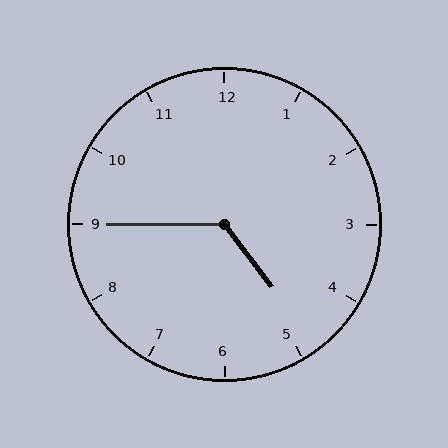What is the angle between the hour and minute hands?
Approximately 128 degrees.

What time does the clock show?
4:45.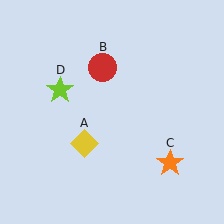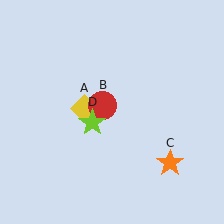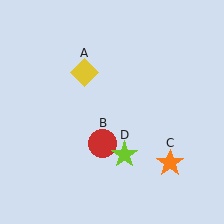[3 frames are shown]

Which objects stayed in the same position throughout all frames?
Orange star (object C) remained stationary.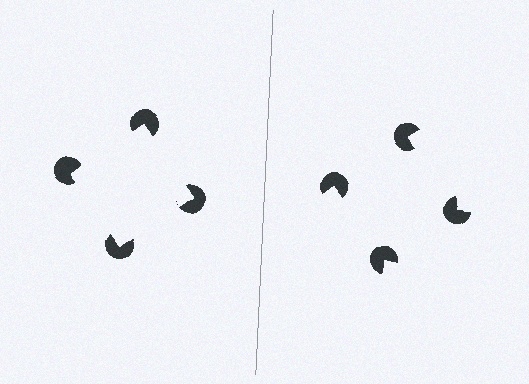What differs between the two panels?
The pac-man discs are positioned identically on both sides; only the wedge orientations differ. On the left they align to a square; on the right they are misaligned.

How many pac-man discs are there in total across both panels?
8 — 4 on each side.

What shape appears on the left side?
An illusory square.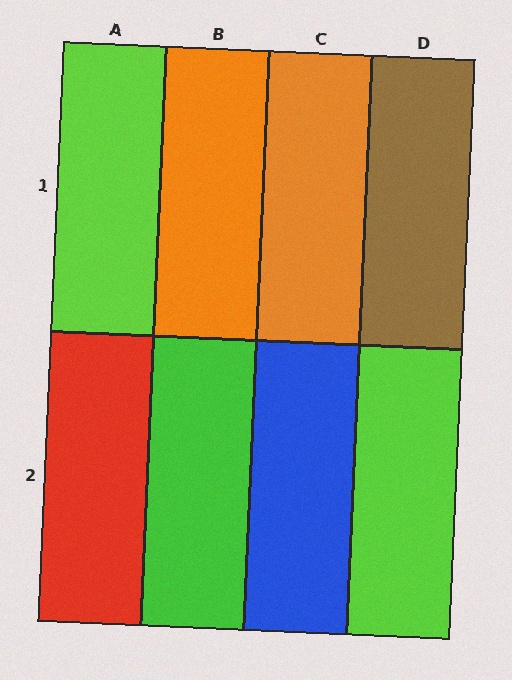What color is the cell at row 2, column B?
Green.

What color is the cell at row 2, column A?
Red.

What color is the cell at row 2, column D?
Lime.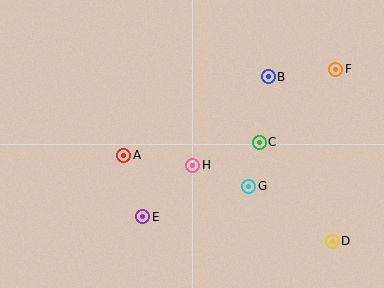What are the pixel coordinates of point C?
Point C is at (259, 142).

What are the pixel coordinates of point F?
Point F is at (336, 69).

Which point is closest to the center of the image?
Point H at (193, 165) is closest to the center.